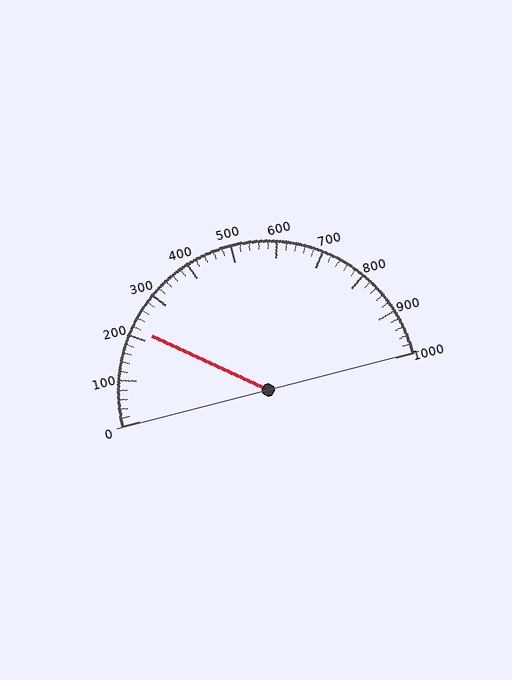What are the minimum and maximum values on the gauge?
The gauge ranges from 0 to 1000.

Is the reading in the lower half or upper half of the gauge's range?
The reading is in the lower half of the range (0 to 1000).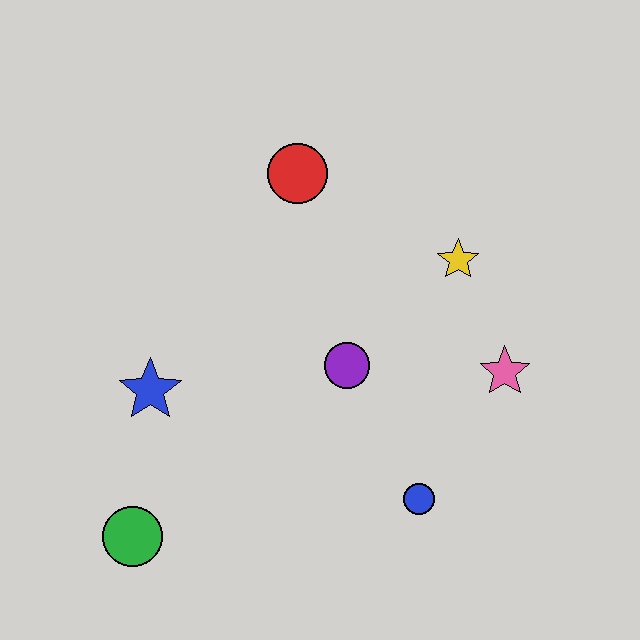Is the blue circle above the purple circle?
No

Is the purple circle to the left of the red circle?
No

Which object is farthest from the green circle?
The yellow star is farthest from the green circle.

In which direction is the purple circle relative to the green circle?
The purple circle is to the right of the green circle.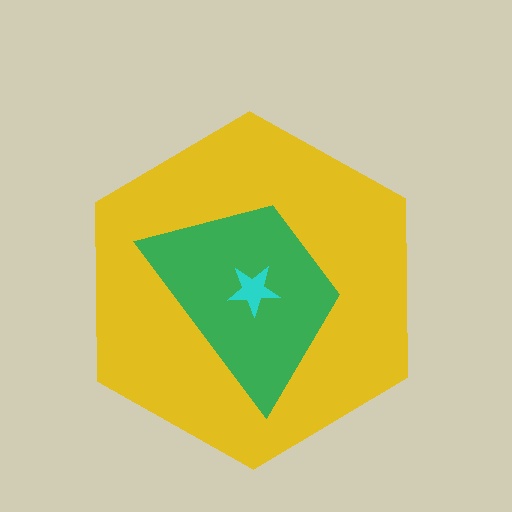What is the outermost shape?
The yellow hexagon.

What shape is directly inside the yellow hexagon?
The green trapezoid.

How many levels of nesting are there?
3.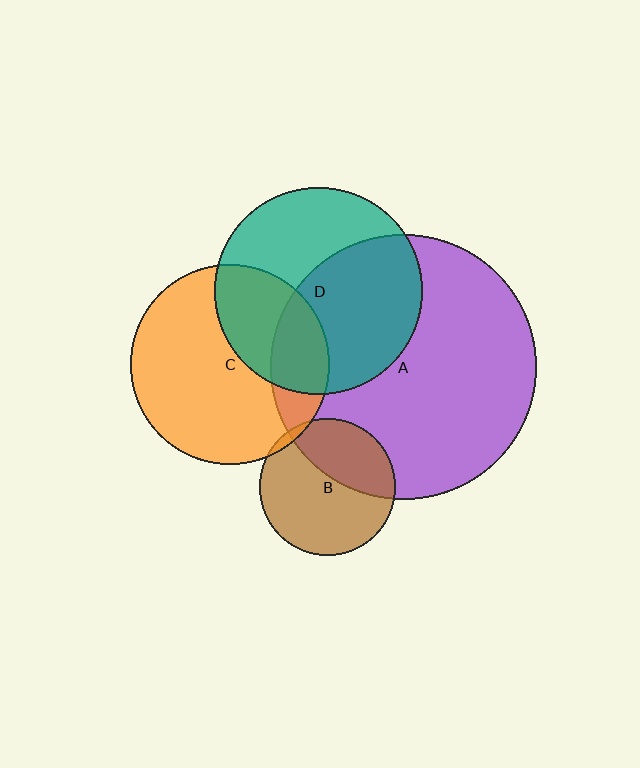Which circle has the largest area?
Circle A (purple).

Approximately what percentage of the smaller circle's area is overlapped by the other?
Approximately 5%.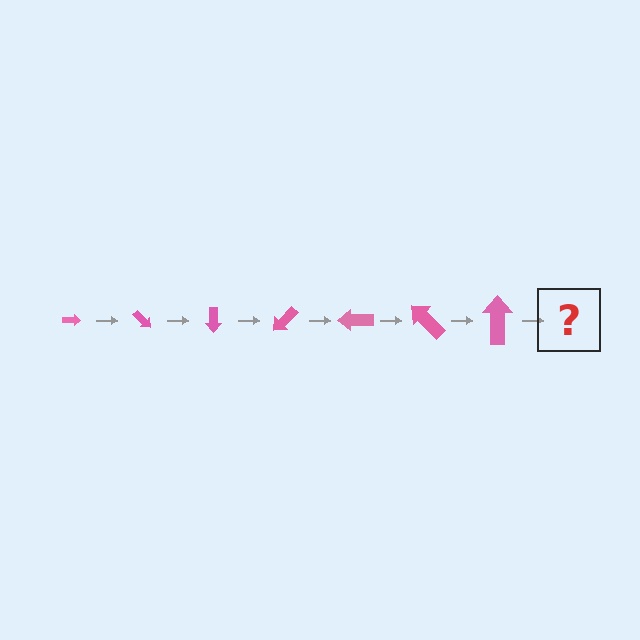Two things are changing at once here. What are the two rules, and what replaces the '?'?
The two rules are that the arrow grows larger each step and it rotates 45 degrees each step. The '?' should be an arrow, larger than the previous one and rotated 315 degrees from the start.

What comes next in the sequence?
The next element should be an arrow, larger than the previous one and rotated 315 degrees from the start.